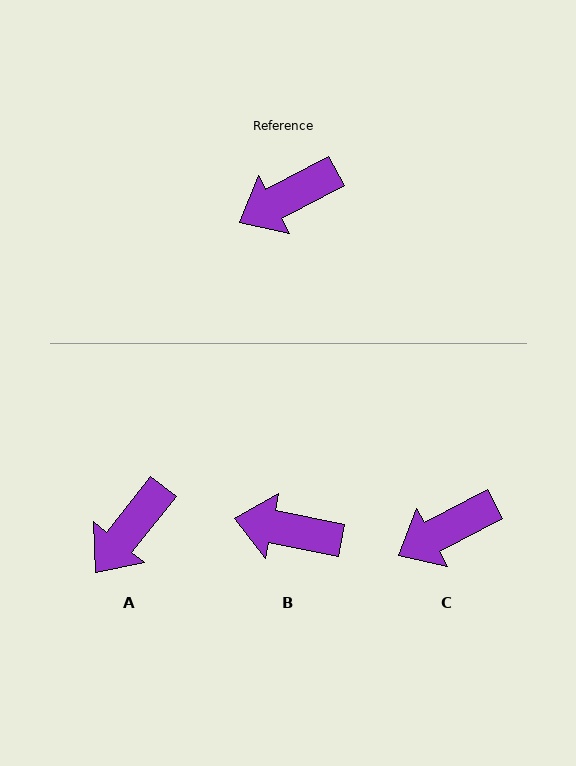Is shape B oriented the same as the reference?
No, it is off by about 40 degrees.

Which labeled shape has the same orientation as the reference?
C.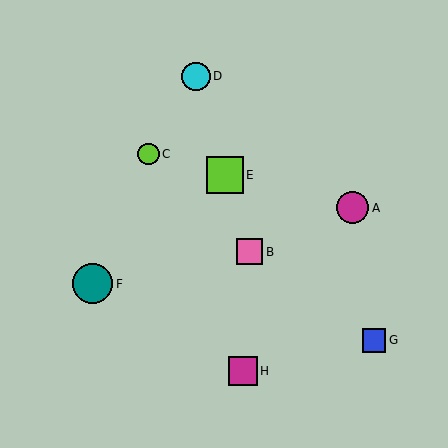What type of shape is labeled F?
Shape F is a teal circle.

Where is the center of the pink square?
The center of the pink square is at (249, 252).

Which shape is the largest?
The teal circle (labeled F) is the largest.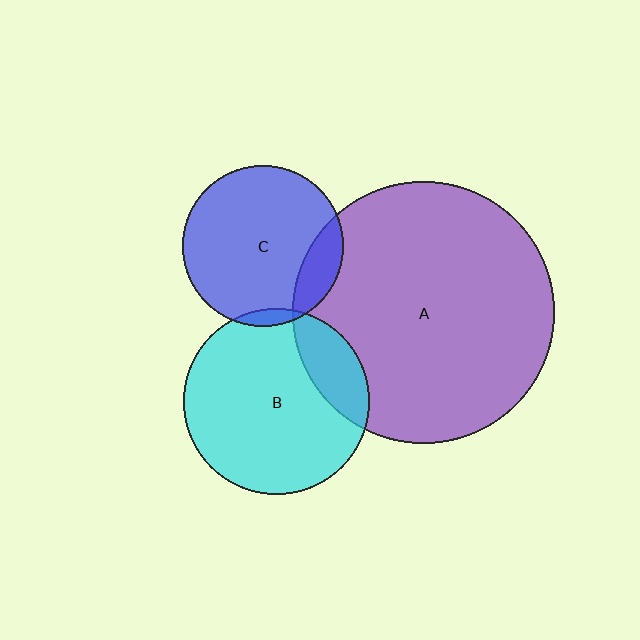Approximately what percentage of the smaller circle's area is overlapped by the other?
Approximately 15%.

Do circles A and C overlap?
Yes.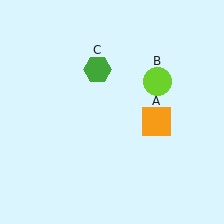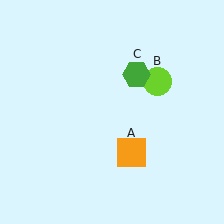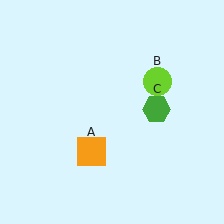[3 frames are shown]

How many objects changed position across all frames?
2 objects changed position: orange square (object A), green hexagon (object C).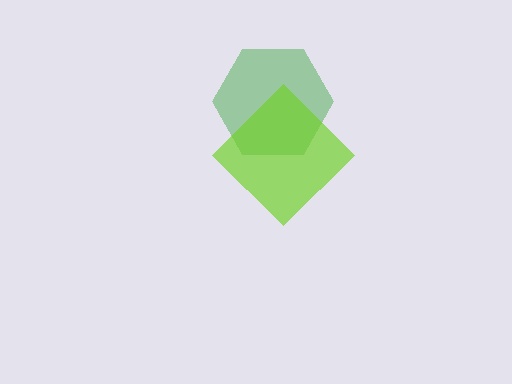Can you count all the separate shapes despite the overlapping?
Yes, there are 2 separate shapes.